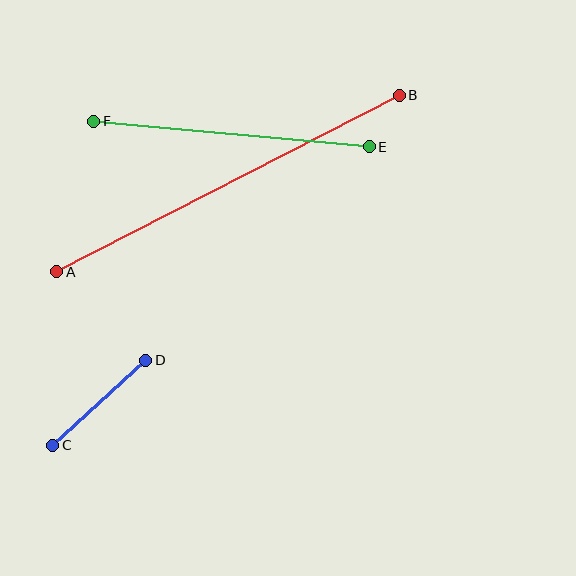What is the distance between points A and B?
The distance is approximately 385 pixels.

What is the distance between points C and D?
The distance is approximately 126 pixels.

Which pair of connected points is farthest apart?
Points A and B are farthest apart.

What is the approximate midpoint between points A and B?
The midpoint is at approximately (228, 184) pixels.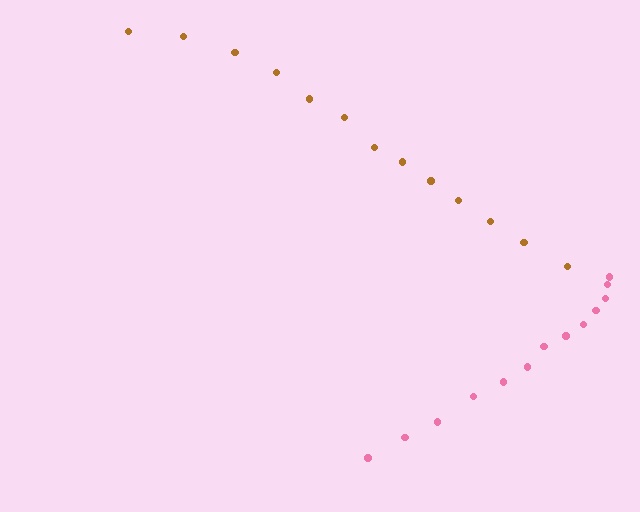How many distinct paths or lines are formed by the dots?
There are 2 distinct paths.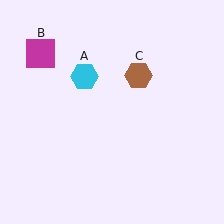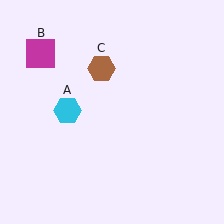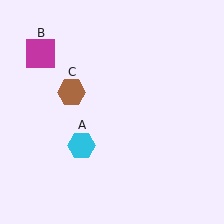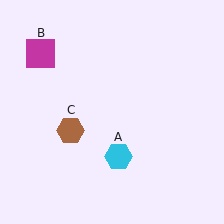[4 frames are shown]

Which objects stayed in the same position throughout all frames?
Magenta square (object B) remained stationary.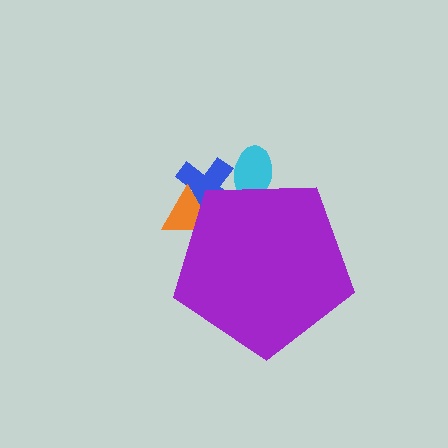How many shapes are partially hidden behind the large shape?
3 shapes are partially hidden.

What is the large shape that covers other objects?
A purple pentagon.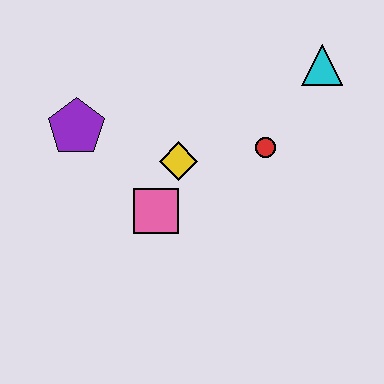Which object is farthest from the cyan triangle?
The purple pentagon is farthest from the cyan triangle.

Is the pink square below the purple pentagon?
Yes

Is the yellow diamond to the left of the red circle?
Yes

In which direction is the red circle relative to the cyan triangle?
The red circle is below the cyan triangle.